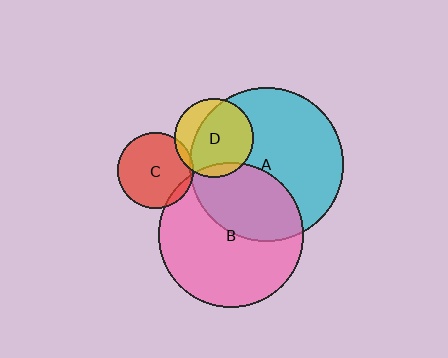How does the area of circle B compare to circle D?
Approximately 3.4 times.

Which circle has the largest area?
Circle A (cyan).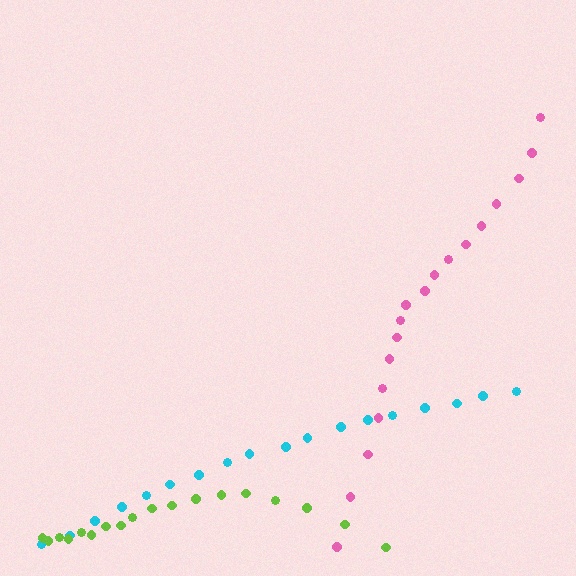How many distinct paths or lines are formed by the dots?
There are 3 distinct paths.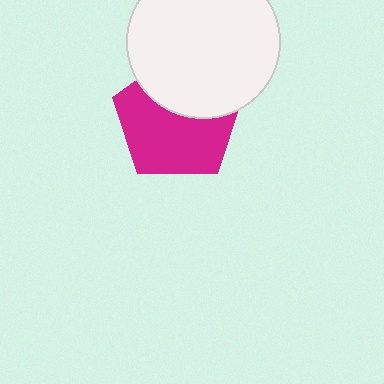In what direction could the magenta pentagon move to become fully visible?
The magenta pentagon could move down. That would shift it out from behind the white circle entirely.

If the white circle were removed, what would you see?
You would see the complete magenta pentagon.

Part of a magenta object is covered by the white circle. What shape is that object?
It is a pentagon.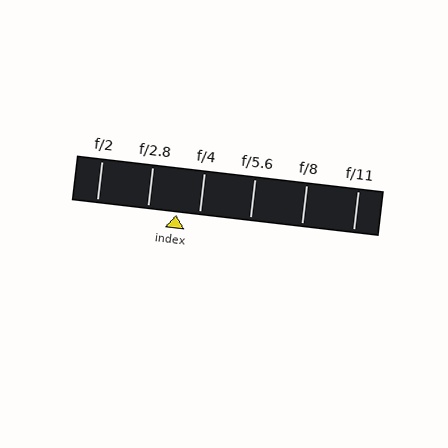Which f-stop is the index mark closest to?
The index mark is closest to f/4.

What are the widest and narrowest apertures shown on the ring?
The widest aperture shown is f/2 and the narrowest is f/11.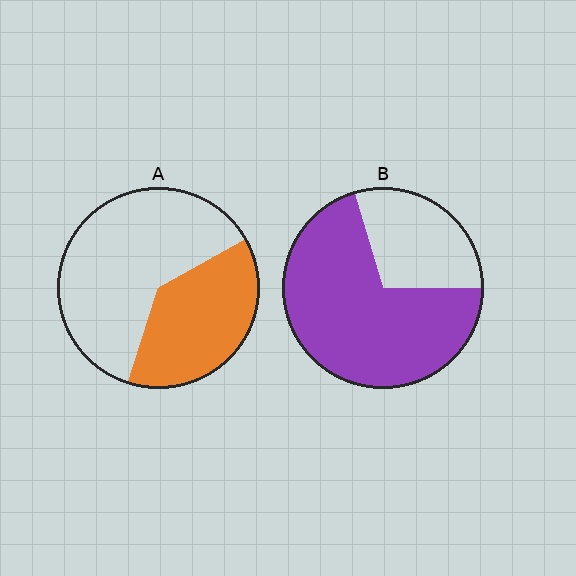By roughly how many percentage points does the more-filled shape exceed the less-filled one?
By roughly 30 percentage points (B over A).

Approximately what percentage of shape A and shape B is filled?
A is approximately 40% and B is approximately 70%.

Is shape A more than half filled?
No.